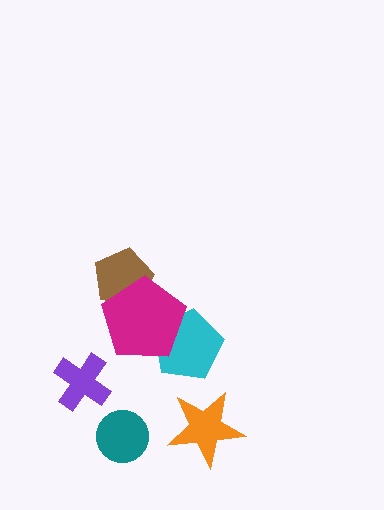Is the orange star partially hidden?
No, no other shape covers it.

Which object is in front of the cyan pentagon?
The magenta pentagon is in front of the cyan pentagon.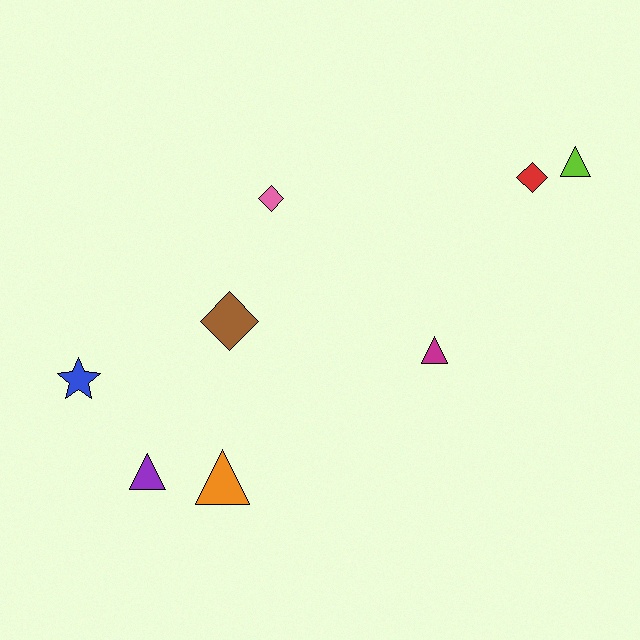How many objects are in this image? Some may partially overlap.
There are 8 objects.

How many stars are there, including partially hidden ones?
There is 1 star.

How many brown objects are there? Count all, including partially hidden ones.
There is 1 brown object.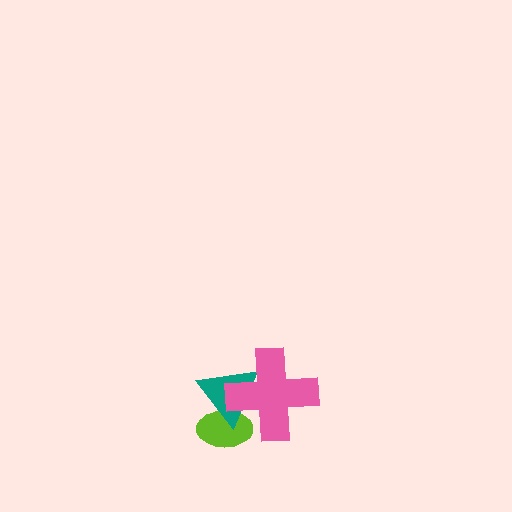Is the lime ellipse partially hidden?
Yes, it is partially covered by another shape.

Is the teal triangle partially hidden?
Yes, it is partially covered by another shape.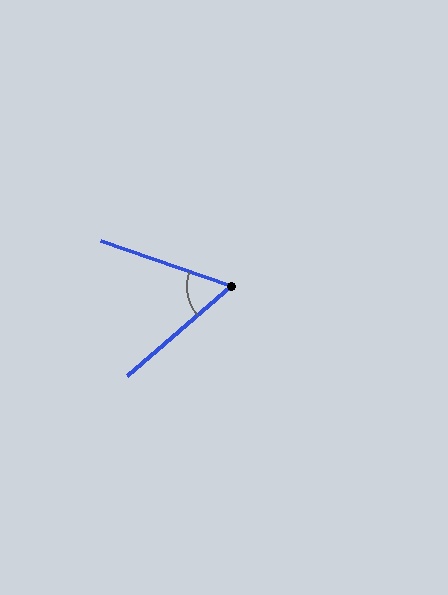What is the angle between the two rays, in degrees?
Approximately 60 degrees.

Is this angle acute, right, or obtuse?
It is acute.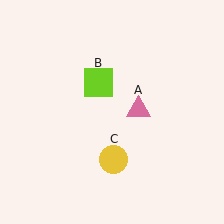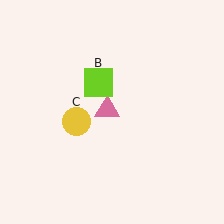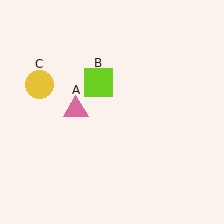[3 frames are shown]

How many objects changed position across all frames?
2 objects changed position: pink triangle (object A), yellow circle (object C).